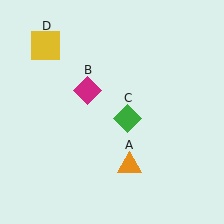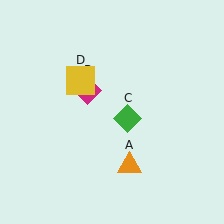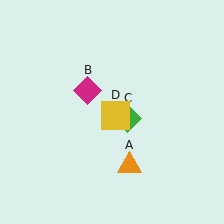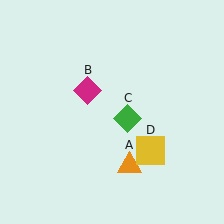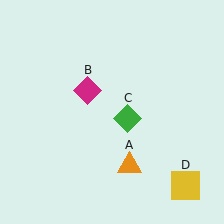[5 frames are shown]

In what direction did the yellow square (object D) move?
The yellow square (object D) moved down and to the right.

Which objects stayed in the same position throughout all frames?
Orange triangle (object A) and magenta diamond (object B) and green diamond (object C) remained stationary.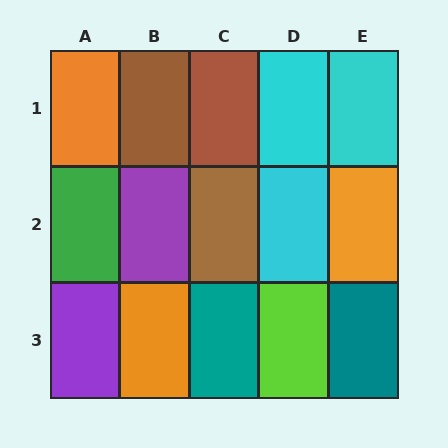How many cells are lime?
1 cell is lime.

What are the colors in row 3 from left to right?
Purple, orange, teal, lime, teal.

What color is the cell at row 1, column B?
Brown.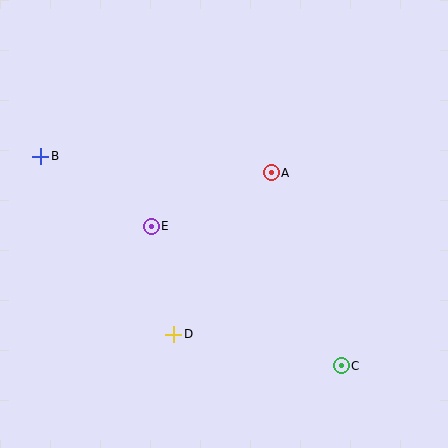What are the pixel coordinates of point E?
Point E is at (151, 226).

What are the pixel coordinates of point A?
Point A is at (271, 173).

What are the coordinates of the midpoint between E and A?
The midpoint between E and A is at (211, 199).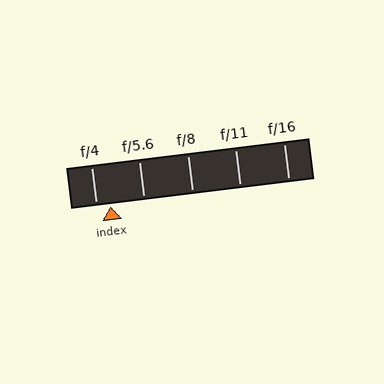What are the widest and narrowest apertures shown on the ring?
The widest aperture shown is f/4 and the narrowest is f/16.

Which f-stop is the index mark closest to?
The index mark is closest to f/4.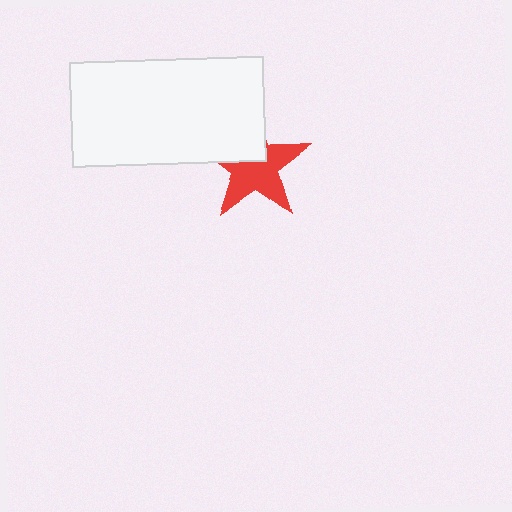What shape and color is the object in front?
The object in front is a white rectangle.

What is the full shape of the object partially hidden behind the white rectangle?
The partially hidden object is a red star.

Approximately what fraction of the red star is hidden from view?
Roughly 35% of the red star is hidden behind the white rectangle.